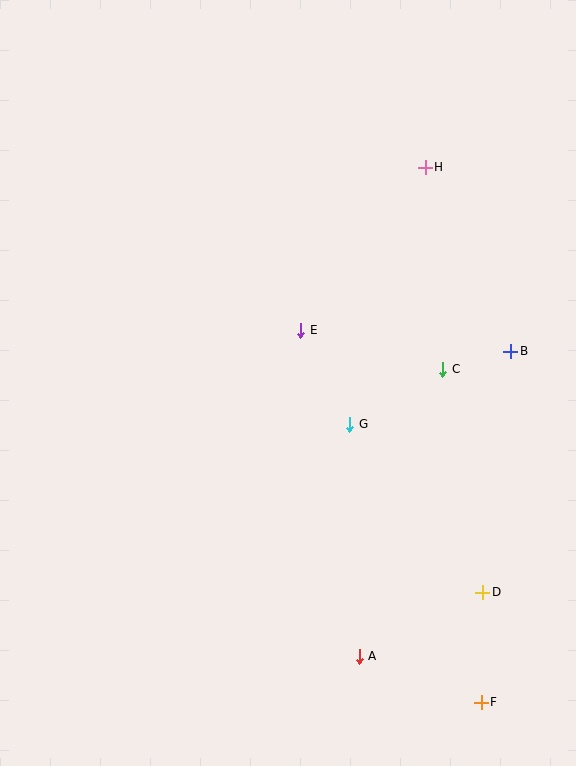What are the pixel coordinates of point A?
Point A is at (359, 656).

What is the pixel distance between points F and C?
The distance between F and C is 335 pixels.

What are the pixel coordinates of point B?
Point B is at (511, 351).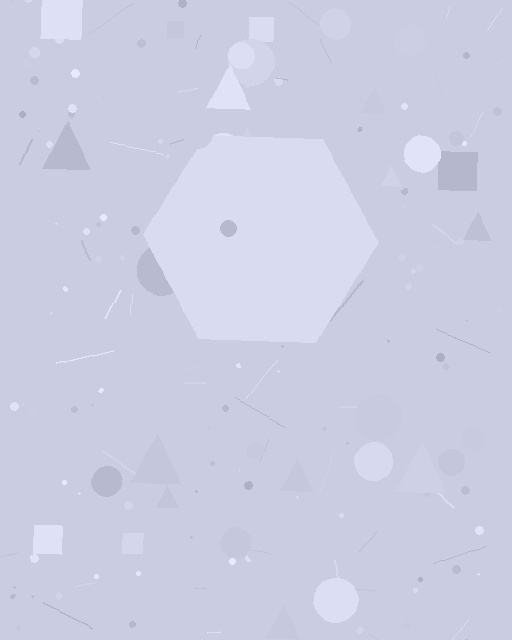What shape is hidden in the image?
A hexagon is hidden in the image.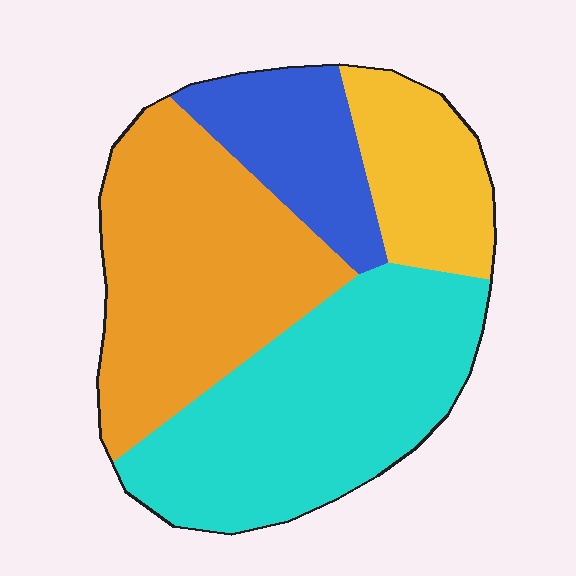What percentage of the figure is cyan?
Cyan takes up between a quarter and a half of the figure.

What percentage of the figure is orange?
Orange takes up about one third (1/3) of the figure.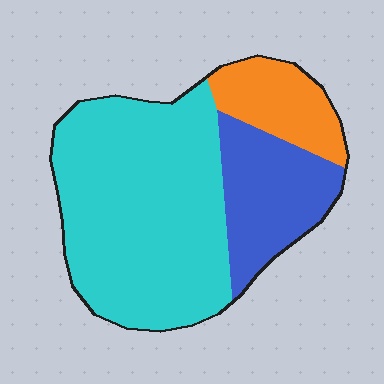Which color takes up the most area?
Cyan, at roughly 60%.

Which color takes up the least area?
Orange, at roughly 15%.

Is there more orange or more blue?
Blue.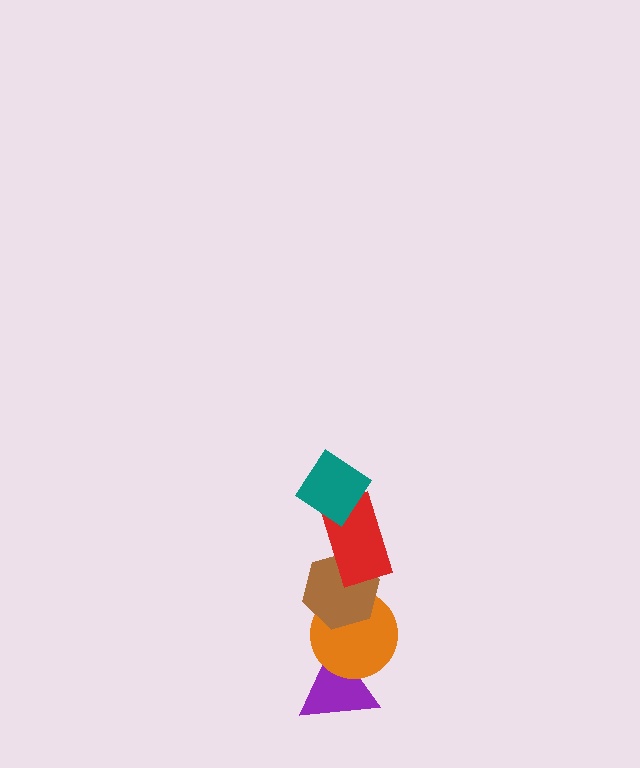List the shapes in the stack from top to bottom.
From top to bottom: the teal diamond, the red rectangle, the brown hexagon, the orange circle, the purple triangle.